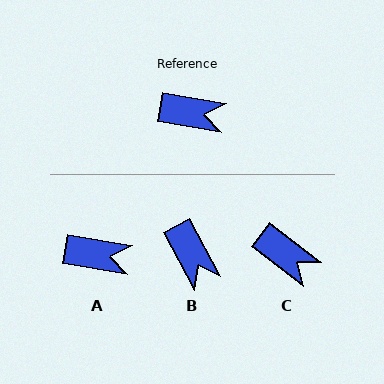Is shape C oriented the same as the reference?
No, it is off by about 28 degrees.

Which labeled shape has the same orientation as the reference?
A.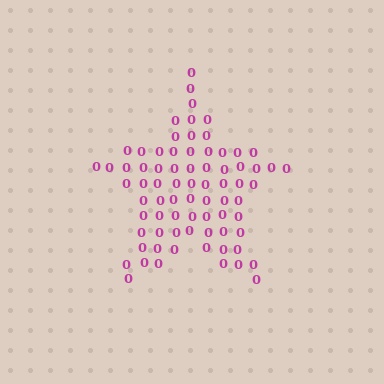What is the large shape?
The large shape is a star.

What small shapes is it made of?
It is made of small digit 0's.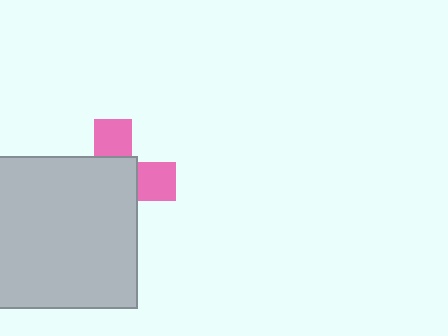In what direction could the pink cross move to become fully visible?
The pink cross could move toward the upper-right. That would shift it out from behind the light gray square entirely.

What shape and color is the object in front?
The object in front is a light gray square.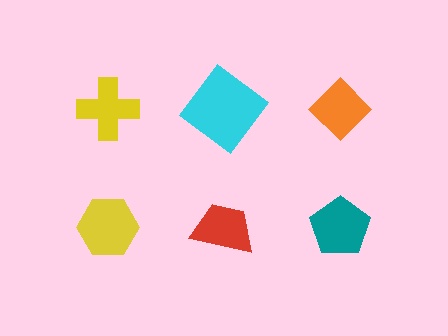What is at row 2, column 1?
A yellow hexagon.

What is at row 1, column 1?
A yellow cross.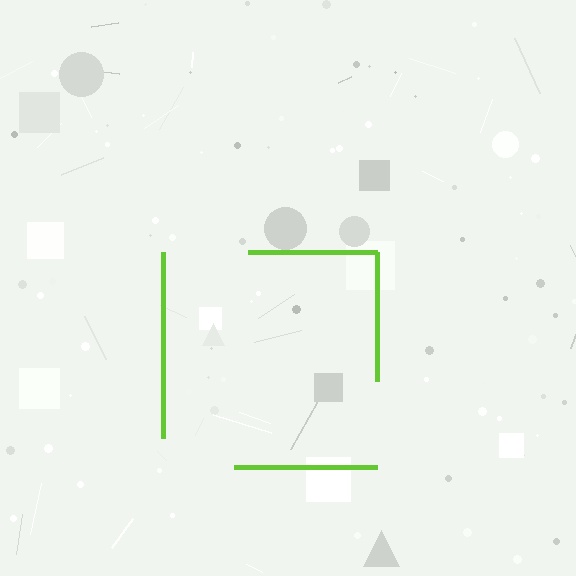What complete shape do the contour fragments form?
The contour fragments form a square.